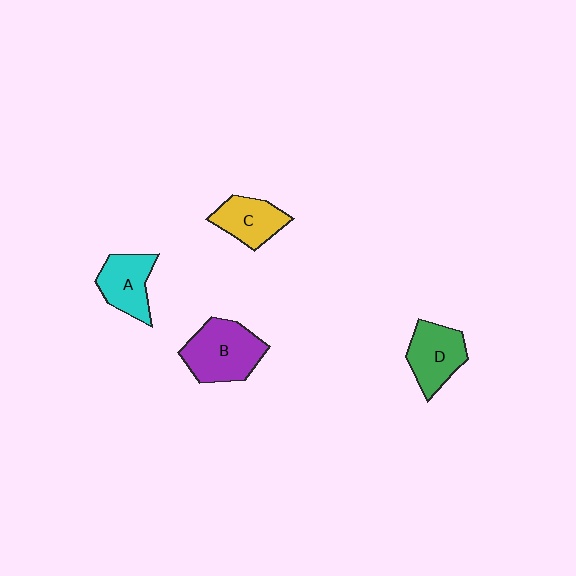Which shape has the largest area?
Shape B (purple).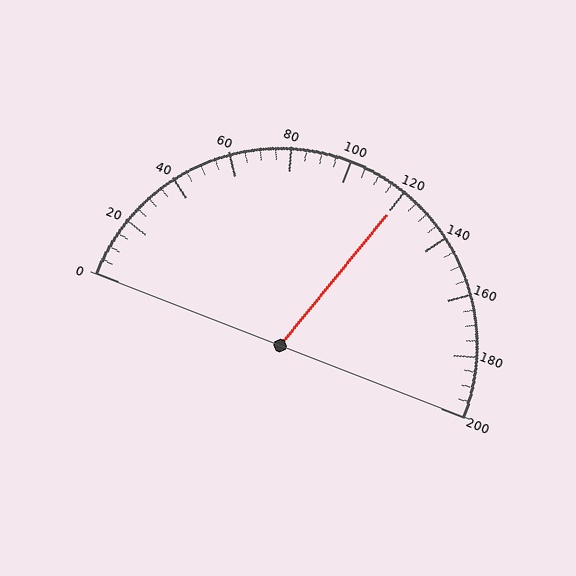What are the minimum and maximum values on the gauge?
The gauge ranges from 0 to 200.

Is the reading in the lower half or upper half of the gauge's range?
The reading is in the upper half of the range (0 to 200).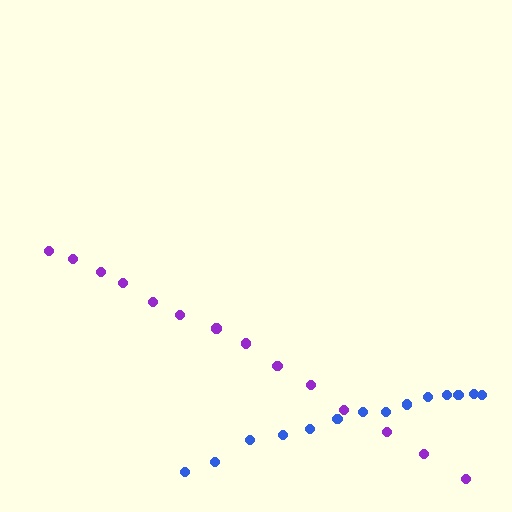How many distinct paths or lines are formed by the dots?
There are 2 distinct paths.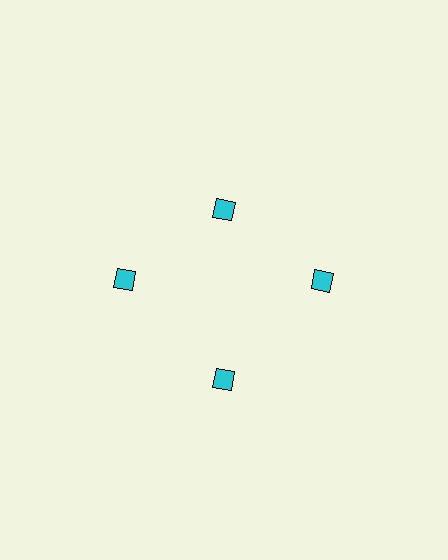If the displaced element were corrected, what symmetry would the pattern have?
It would have 4-fold rotational symmetry — the pattern would map onto itself every 90 degrees.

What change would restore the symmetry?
The symmetry would be restored by moving it outward, back onto the ring so that all 4 diamonds sit at equal angles and equal distance from the center.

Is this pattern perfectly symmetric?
No. The 4 cyan diamonds are arranged in a ring, but one element near the 12 o'clock position is pulled inward toward the center, breaking the 4-fold rotational symmetry.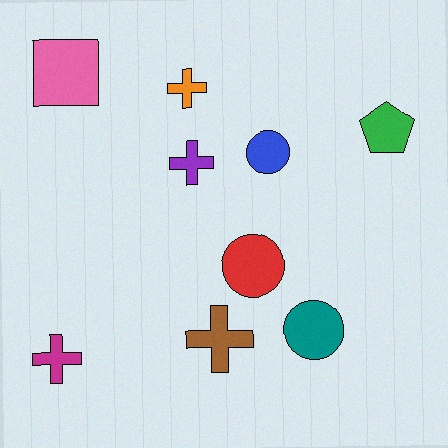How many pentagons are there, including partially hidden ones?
There is 1 pentagon.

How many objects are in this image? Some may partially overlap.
There are 9 objects.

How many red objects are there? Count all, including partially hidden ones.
There is 1 red object.